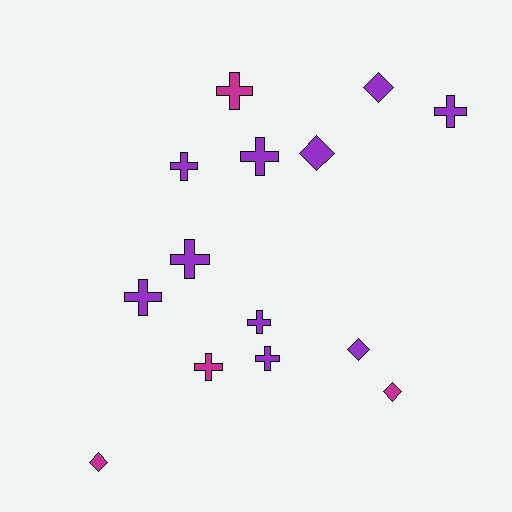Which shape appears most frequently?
Cross, with 9 objects.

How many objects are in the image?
There are 14 objects.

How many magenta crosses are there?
There are 2 magenta crosses.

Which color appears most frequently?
Purple, with 10 objects.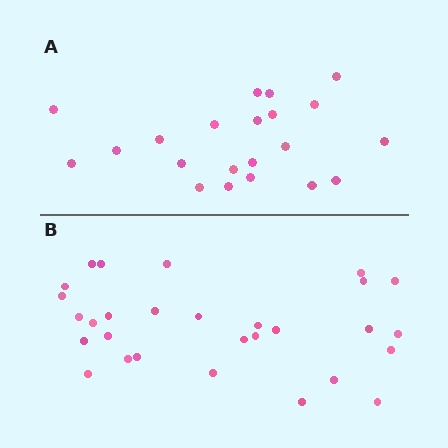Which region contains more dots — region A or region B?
Region B (the bottom region) has more dots.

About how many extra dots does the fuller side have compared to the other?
Region B has roughly 8 or so more dots than region A.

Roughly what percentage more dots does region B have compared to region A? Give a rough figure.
About 40% more.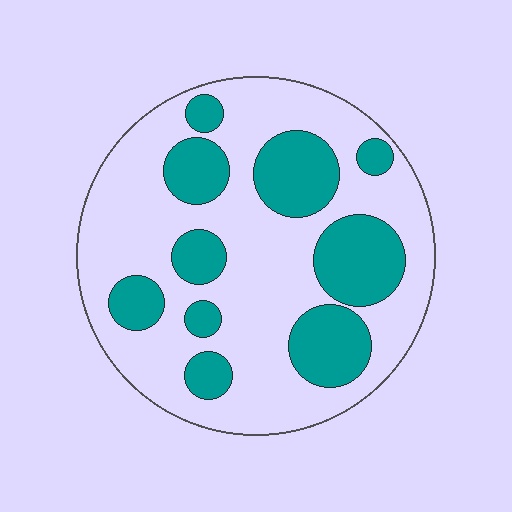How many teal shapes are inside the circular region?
10.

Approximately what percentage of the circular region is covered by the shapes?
Approximately 30%.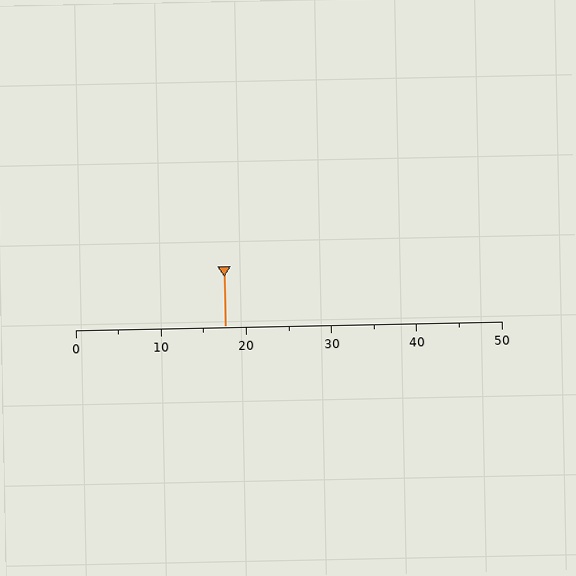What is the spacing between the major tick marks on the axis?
The major ticks are spaced 10 apart.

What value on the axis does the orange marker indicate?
The marker indicates approximately 17.5.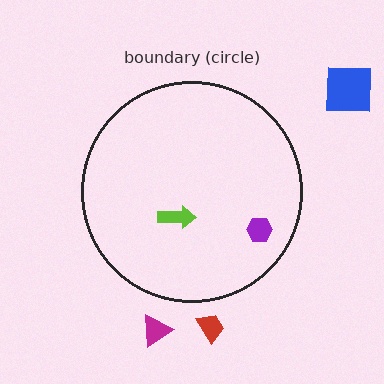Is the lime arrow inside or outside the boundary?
Inside.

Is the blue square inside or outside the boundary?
Outside.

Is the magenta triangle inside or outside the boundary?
Outside.